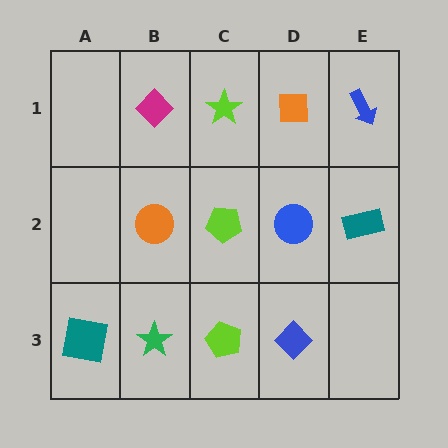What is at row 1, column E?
A blue arrow.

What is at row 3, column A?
A teal square.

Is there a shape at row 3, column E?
No, that cell is empty.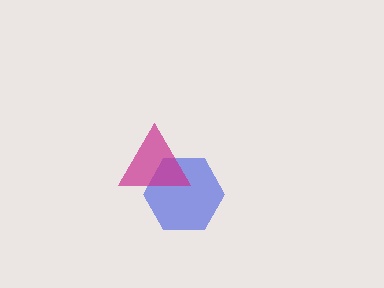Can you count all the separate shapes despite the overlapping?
Yes, there are 2 separate shapes.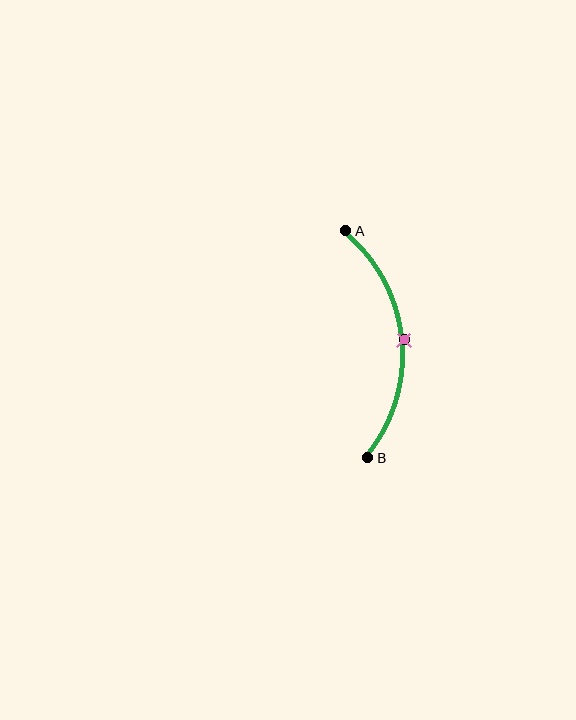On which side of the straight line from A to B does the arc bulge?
The arc bulges to the right of the straight line connecting A and B.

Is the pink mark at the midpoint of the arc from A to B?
Yes. The pink mark lies on the arc at equal arc-length from both A and B — it is the arc midpoint.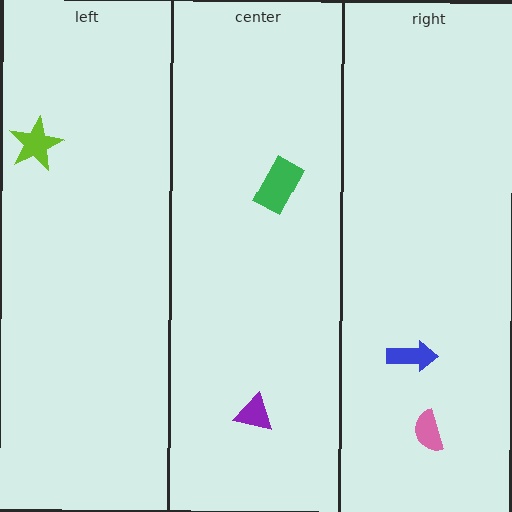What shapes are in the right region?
The pink semicircle, the blue arrow.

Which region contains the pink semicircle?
The right region.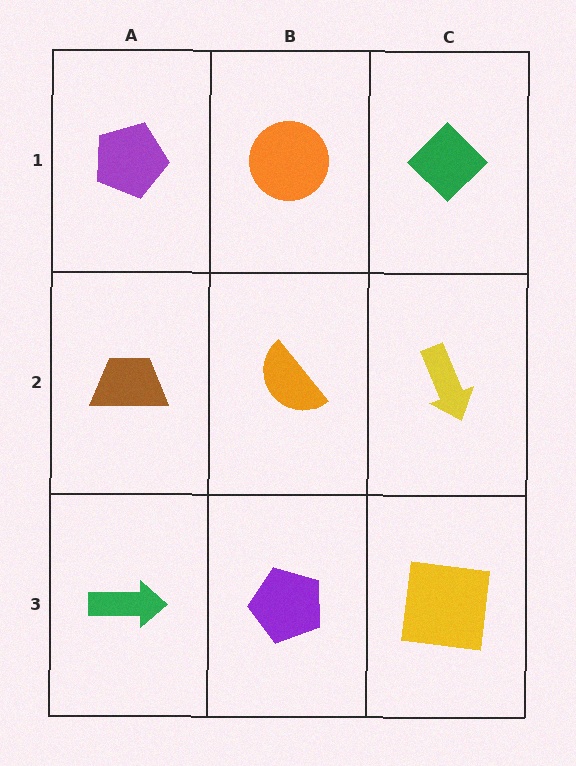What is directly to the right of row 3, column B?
A yellow square.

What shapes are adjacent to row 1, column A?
A brown trapezoid (row 2, column A), an orange circle (row 1, column B).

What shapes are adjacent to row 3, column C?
A yellow arrow (row 2, column C), a purple pentagon (row 3, column B).